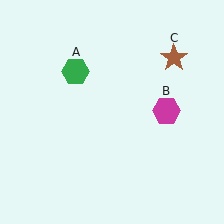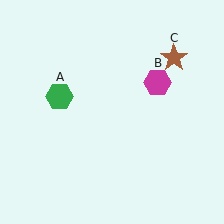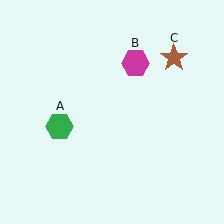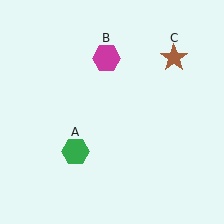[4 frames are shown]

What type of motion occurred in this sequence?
The green hexagon (object A), magenta hexagon (object B) rotated counterclockwise around the center of the scene.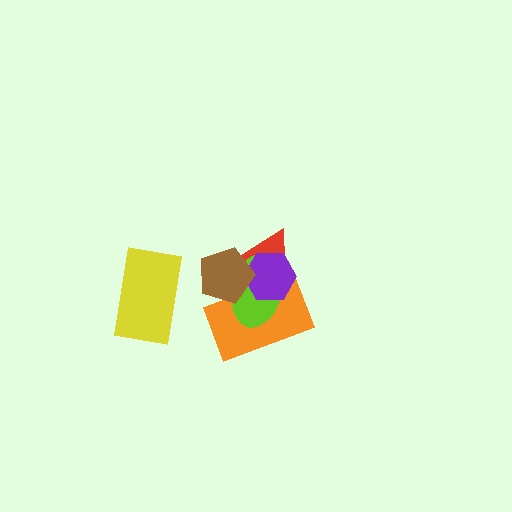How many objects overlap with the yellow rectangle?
0 objects overlap with the yellow rectangle.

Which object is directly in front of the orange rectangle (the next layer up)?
The lime ellipse is directly in front of the orange rectangle.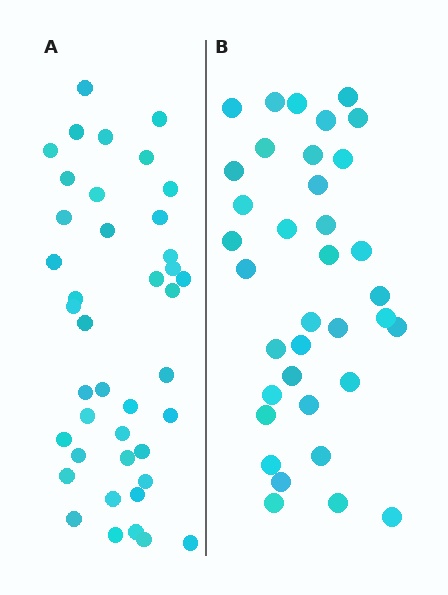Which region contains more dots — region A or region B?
Region A (the left region) has more dots.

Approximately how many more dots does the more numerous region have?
Region A has about 5 more dots than region B.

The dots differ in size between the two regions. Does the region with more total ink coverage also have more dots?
No. Region B has more total ink coverage because its dots are larger, but region A actually contains more individual dots. Total area can be misleading — the number of items is what matters here.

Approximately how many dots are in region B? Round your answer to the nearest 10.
About 40 dots. (The exact count is 36, which rounds to 40.)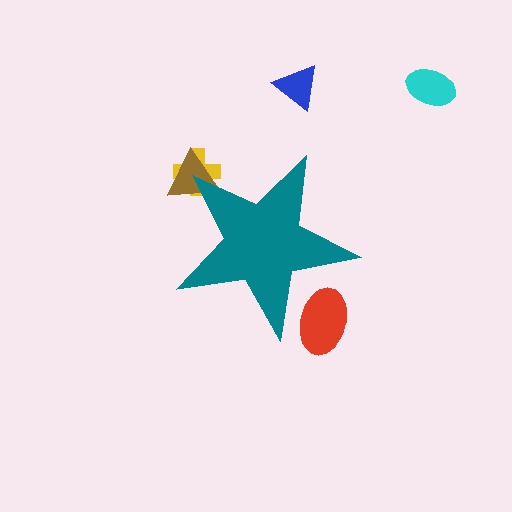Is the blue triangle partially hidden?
No, the blue triangle is fully visible.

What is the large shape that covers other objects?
A teal star.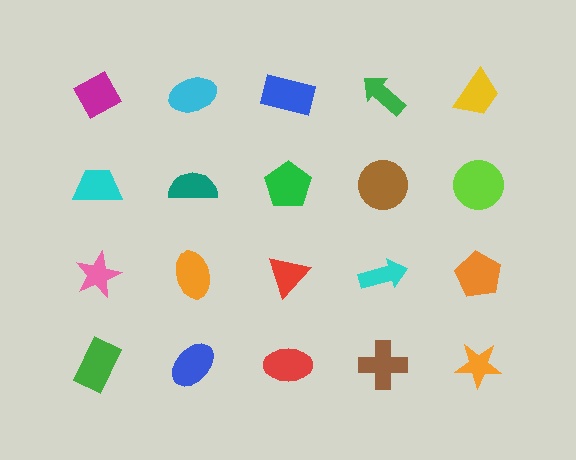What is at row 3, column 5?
An orange pentagon.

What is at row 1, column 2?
A cyan ellipse.